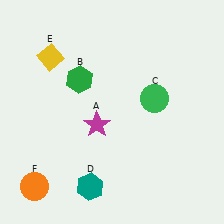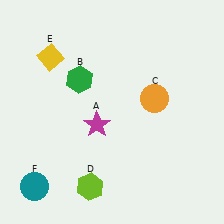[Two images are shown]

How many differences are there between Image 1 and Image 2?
There are 3 differences between the two images.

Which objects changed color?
C changed from green to orange. D changed from teal to lime. F changed from orange to teal.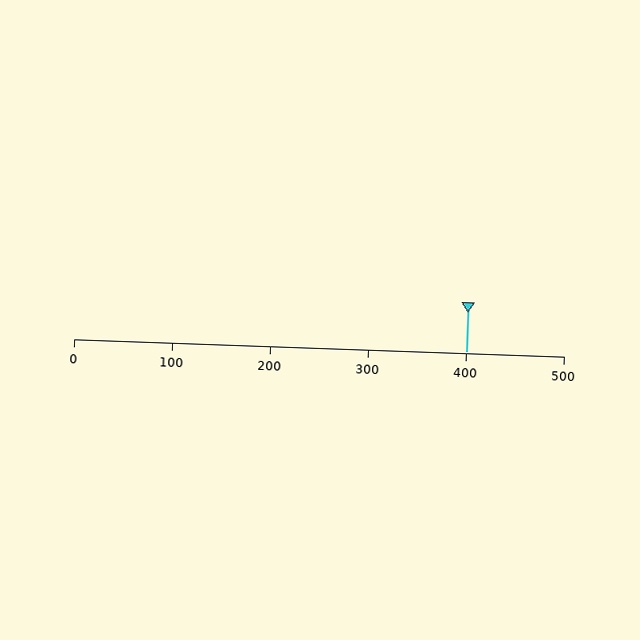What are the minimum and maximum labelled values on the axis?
The axis runs from 0 to 500.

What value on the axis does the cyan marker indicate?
The marker indicates approximately 400.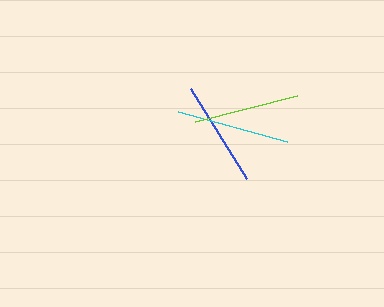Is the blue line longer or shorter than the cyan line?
The cyan line is longer than the blue line.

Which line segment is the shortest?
The lime line is the shortest at approximately 106 pixels.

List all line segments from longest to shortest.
From longest to shortest: cyan, blue, lime.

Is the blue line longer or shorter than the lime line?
The blue line is longer than the lime line.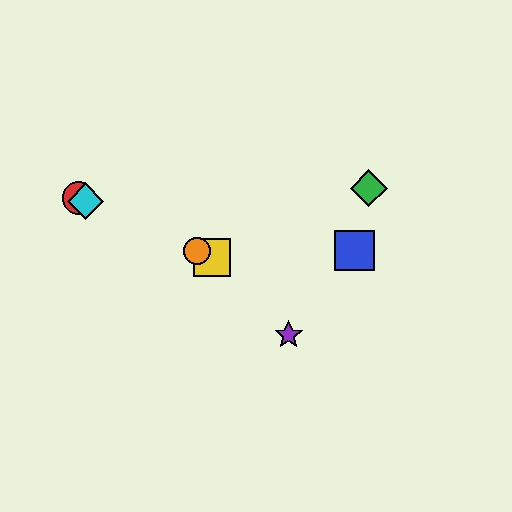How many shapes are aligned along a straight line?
4 shapes (the red circle, the yellow square, the orange circle, the cyan diamond) are aligned along a straight line.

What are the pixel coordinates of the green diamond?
The green diamond is at (369, 188).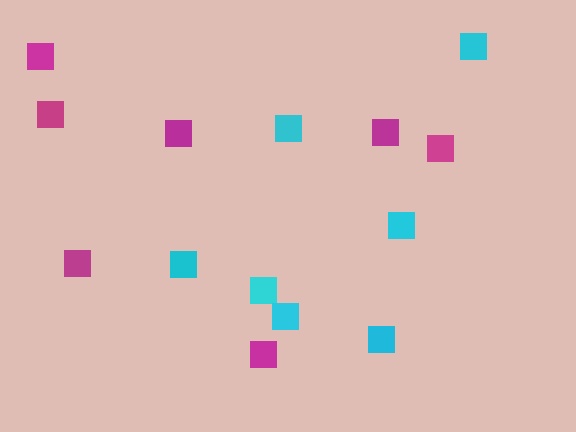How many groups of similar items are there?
There are 2 groups: one group of cyan squares (7) and one group of magenta squares (7).